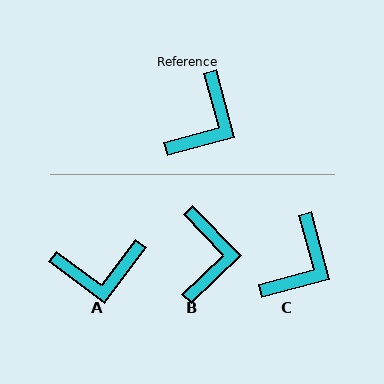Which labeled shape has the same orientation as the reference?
C.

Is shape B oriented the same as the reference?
No, it is off by about 29 degrees.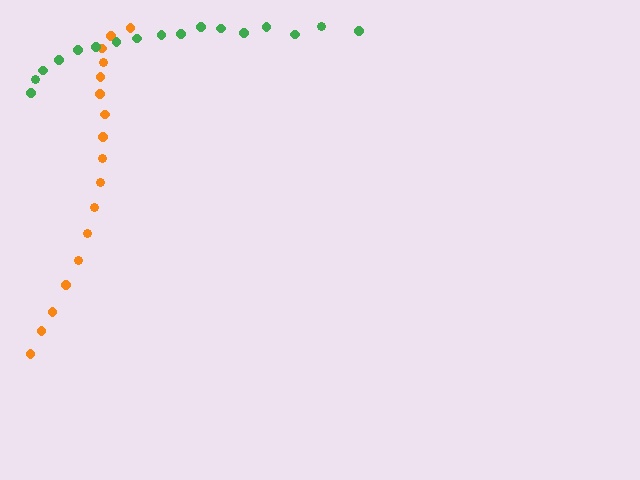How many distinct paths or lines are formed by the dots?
There are 2 distinct paths.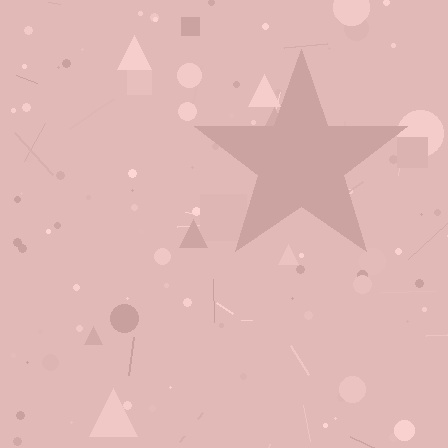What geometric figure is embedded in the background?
A star is embedded in the background.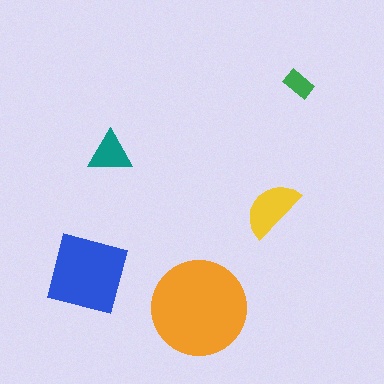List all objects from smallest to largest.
The green rectangle, the teal triangle, the yellow semicircle, the blue square, the orange circle.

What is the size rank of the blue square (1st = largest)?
2nd.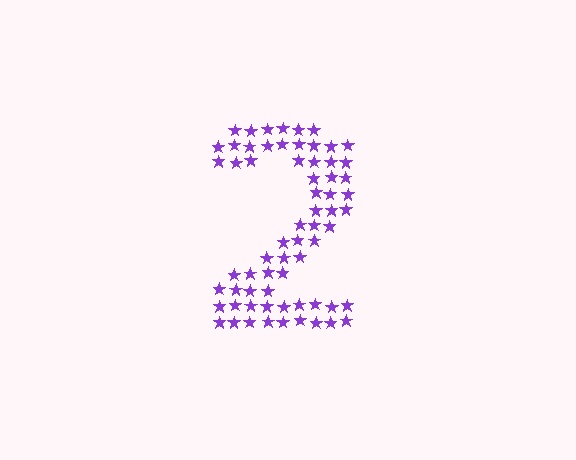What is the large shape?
The large shape is the digit 2.